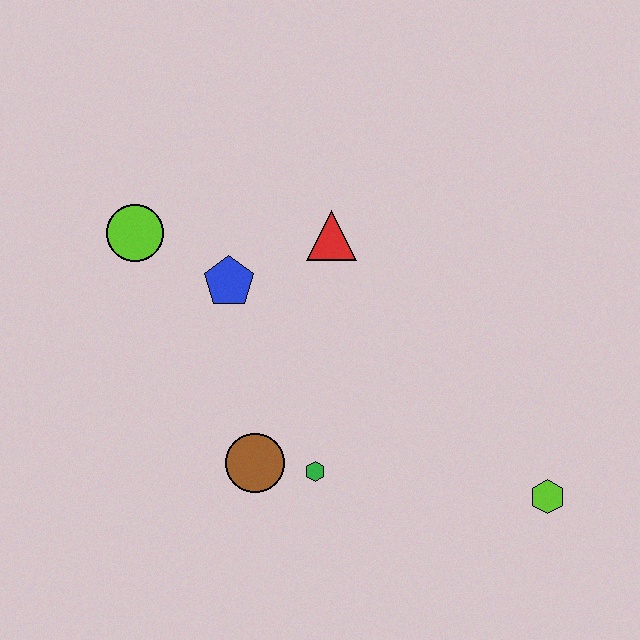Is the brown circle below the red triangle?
Yes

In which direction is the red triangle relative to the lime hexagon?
The red triangle is above the lime hexagon.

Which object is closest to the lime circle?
The blue pentagon is closest to the lime circle.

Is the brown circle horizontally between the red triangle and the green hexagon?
No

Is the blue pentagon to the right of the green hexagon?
No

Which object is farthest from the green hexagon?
The lime circle is farthest from the green hexagon.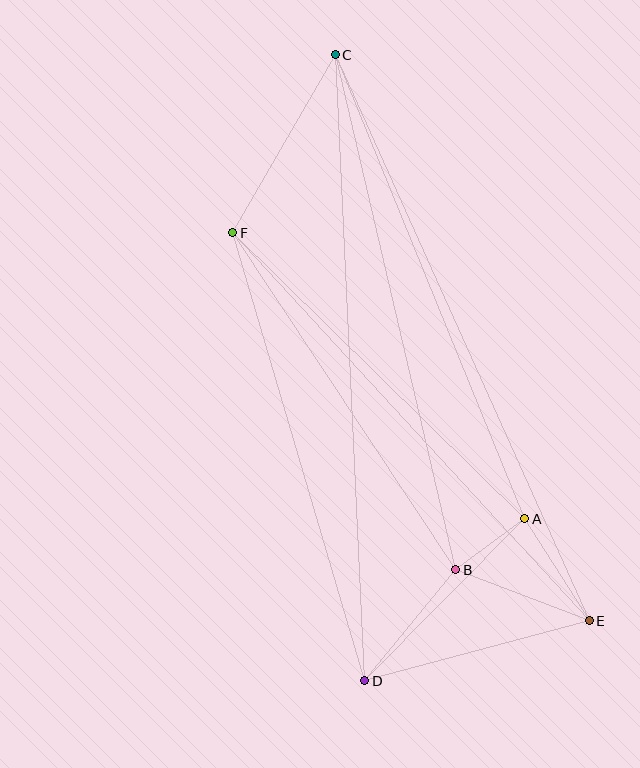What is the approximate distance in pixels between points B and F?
The distance between B and F is approximately 404 pixels.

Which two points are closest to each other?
Points A and B are closest to each other.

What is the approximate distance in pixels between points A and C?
The distance between A and C is approximately 501 pixels.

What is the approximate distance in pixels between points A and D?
The distance between A and D is approximately 228 pixels.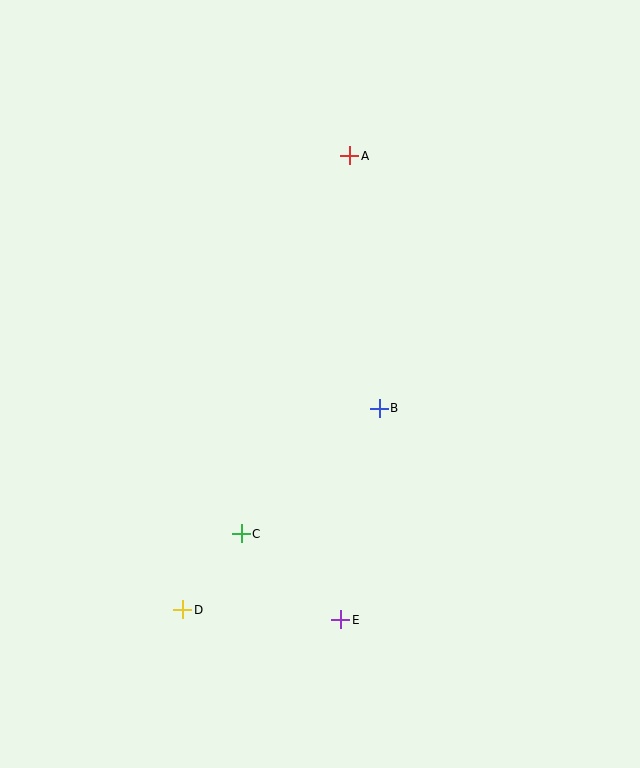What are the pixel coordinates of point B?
Point B is at (379, 408).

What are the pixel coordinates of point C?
Point C is at (241, 534).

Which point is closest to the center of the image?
Point B at (379, 408) is closest to the center.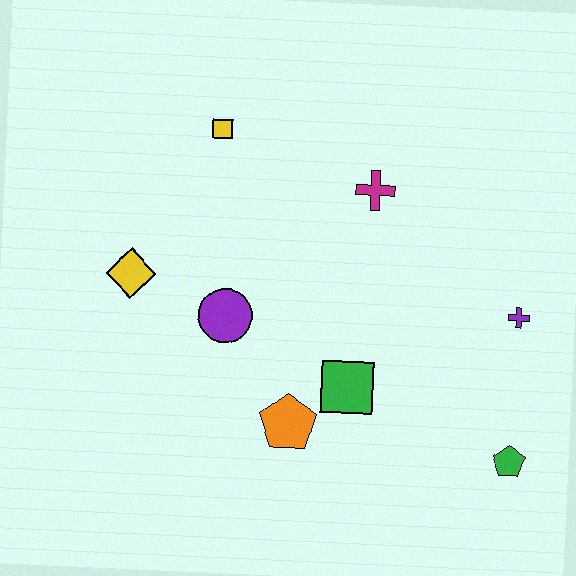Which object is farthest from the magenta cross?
The green pentagon is farthest from the magenta cross.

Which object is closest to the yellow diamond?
The purple circle is closest to the yellow diamond.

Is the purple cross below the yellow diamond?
Yes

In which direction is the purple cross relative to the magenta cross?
The purple cross is to the right of the magenta cross.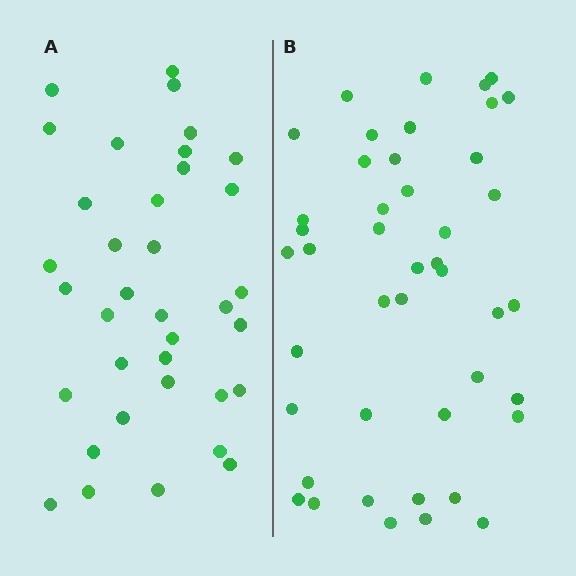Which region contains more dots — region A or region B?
Region B (the right region) has more dots.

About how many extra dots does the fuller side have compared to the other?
Region B has roughly 8 or so more dots than region A.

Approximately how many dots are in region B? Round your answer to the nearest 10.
About 40 dots. (The exact count is 44, which rounds to 40.)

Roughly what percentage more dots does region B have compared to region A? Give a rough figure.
About 20% more.